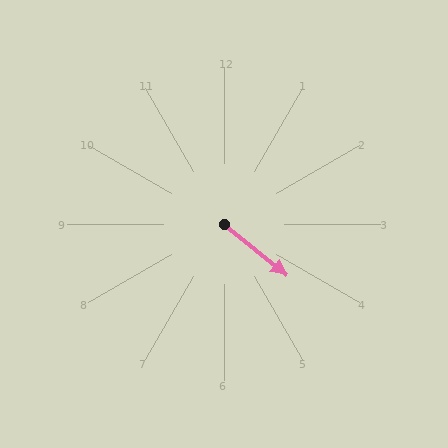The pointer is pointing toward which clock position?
Roughly 4 o'clock.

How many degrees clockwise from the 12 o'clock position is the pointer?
Approximately 129 degrees.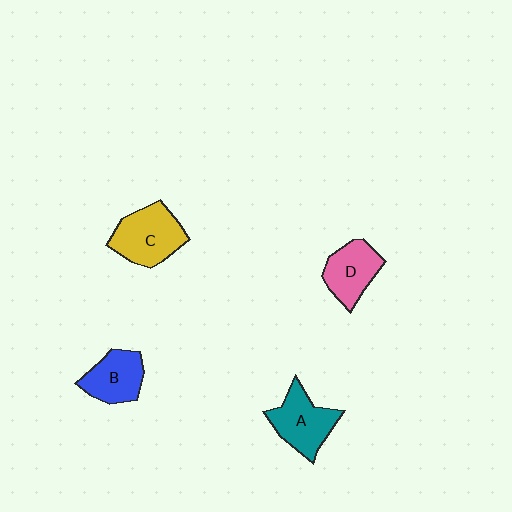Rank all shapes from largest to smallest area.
From largest to smallest: C (yellow), A (teal), D (pink), B (blue).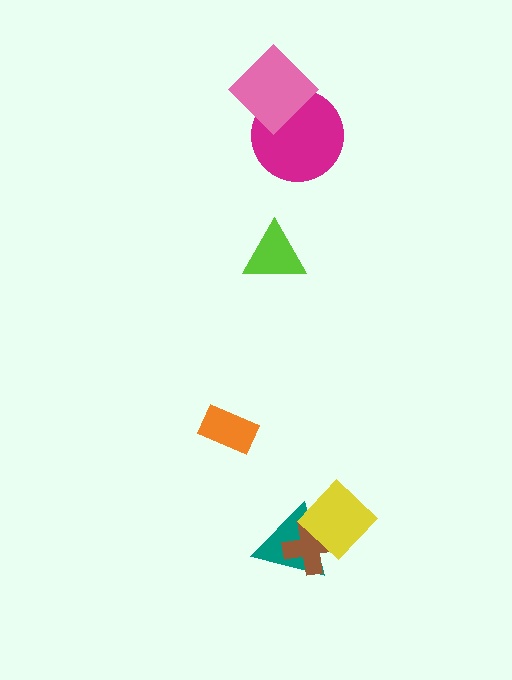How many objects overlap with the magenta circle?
1 object overlaps with the magenta circle.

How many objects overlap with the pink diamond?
1 object overlaps with the pink diamond.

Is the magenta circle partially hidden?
Yes, it is partially covered by another shape.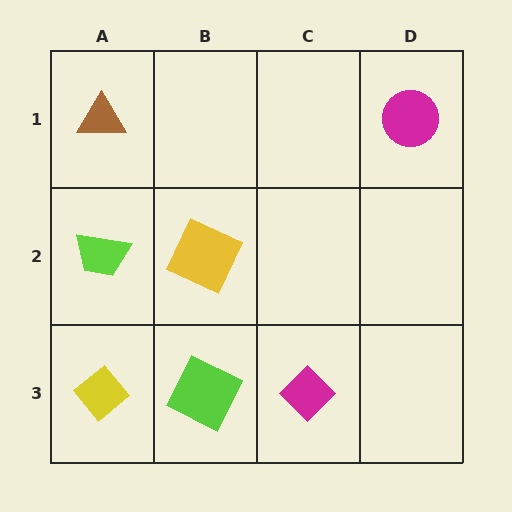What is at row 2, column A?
A lime trapezoid.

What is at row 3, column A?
A yellow diamond.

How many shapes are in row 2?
2 shapes.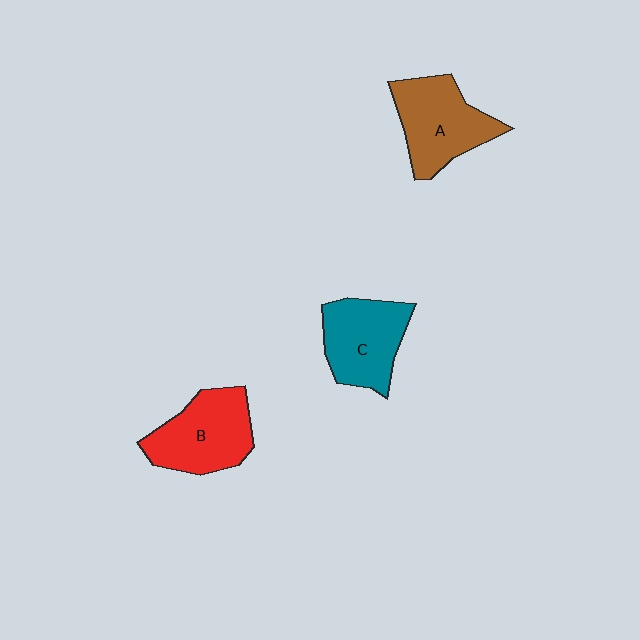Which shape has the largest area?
Shape A (brown).